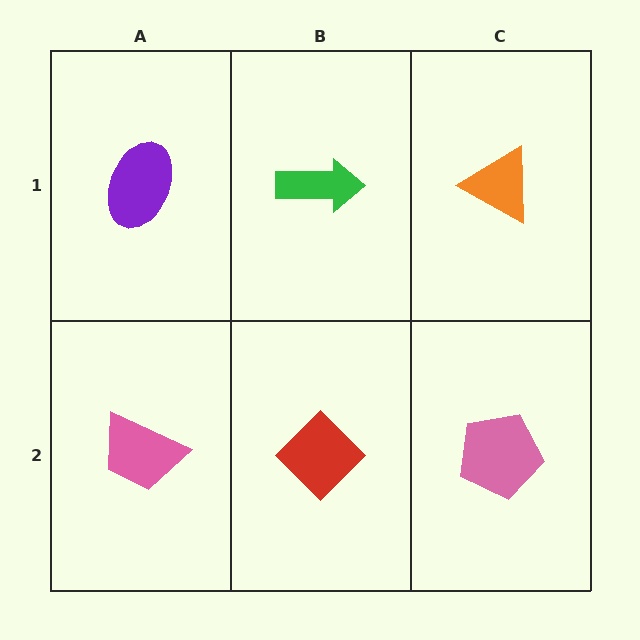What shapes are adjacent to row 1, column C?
A pink pentagon (row 2, column C), a green arrow (row 1, column B).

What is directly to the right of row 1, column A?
A green arrow.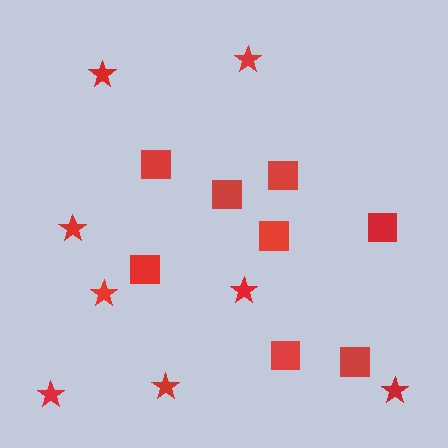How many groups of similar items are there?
There are 2 groups: one group of squares (8) and one group of stars (8).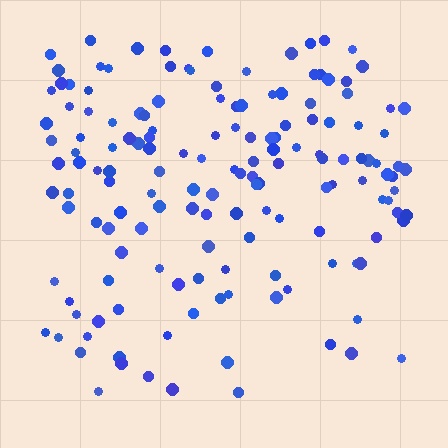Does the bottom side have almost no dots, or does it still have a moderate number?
Still a moderate number, just noticeably fewer than the top.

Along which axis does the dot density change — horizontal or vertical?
Vertical.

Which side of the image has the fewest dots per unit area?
The bottom.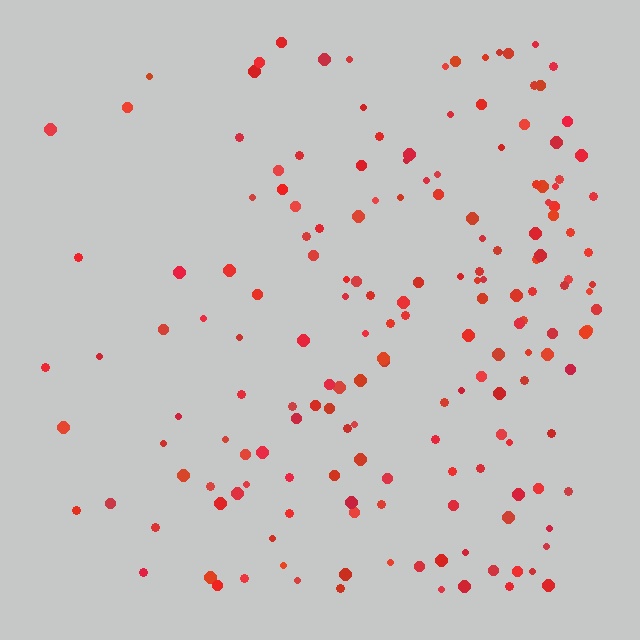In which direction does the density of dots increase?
From left to right, with the right side densest.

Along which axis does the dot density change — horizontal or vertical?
Horizontal.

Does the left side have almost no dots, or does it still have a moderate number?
Still a moderate number, just noticeably fewer than the right.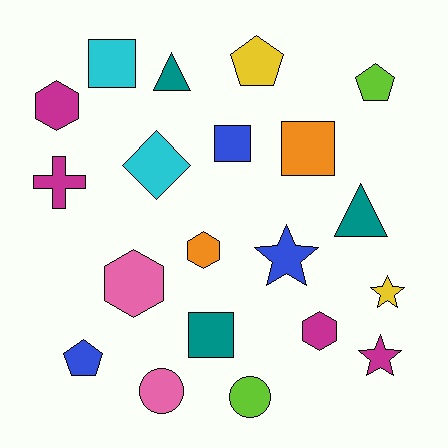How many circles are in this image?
There are 2 circles.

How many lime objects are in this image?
There are 2 lime objects.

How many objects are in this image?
There are 20 objects.